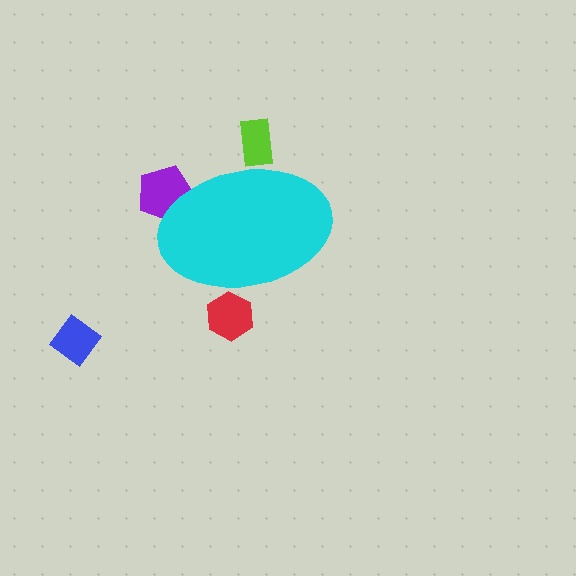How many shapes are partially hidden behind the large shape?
3 shapes are partially hidden.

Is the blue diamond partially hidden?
No, the blue diamond is fully visible.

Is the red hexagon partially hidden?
Yes, the red hexagon is partially hidden behind the cyan ellipse.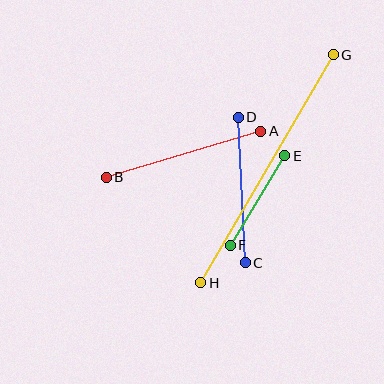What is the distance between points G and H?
The distance is approximately 263 pixels.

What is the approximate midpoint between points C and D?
The midpoint is at approximately (242, 190) pixels.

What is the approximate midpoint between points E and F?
The midpoint is at approximately (257, 200) pixels.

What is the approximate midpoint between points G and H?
The midpoint is at approximately (267, 169) pixels.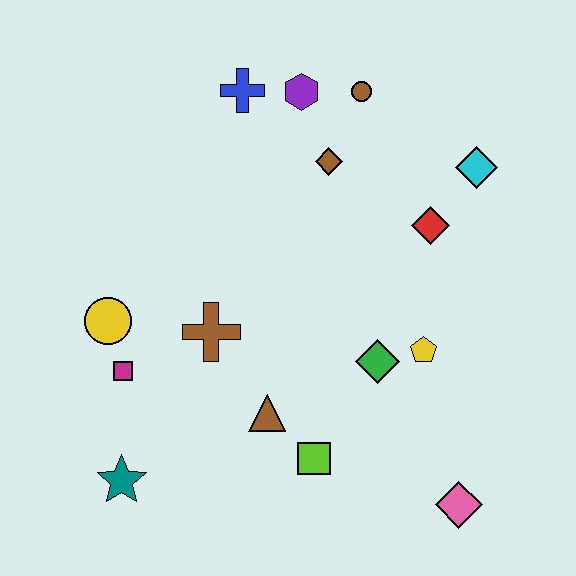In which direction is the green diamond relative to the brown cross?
The green diamond is to the right of the brown cross.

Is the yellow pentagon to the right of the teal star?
Yes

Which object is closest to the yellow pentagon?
The green diamond is closest to the yellow pentagon.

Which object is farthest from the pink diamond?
The blue cross is farthest from the pink diamond.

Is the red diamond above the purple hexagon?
No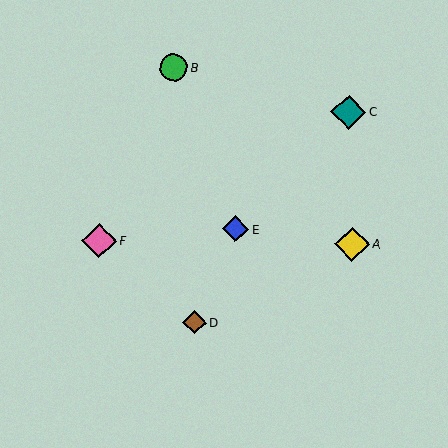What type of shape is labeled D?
Shape D is a brown diamond.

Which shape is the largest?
The teal diamond (labeled C) is the largest.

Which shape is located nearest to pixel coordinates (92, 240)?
The pink diamond (labeled F) at (99, 241) is nearest to that location.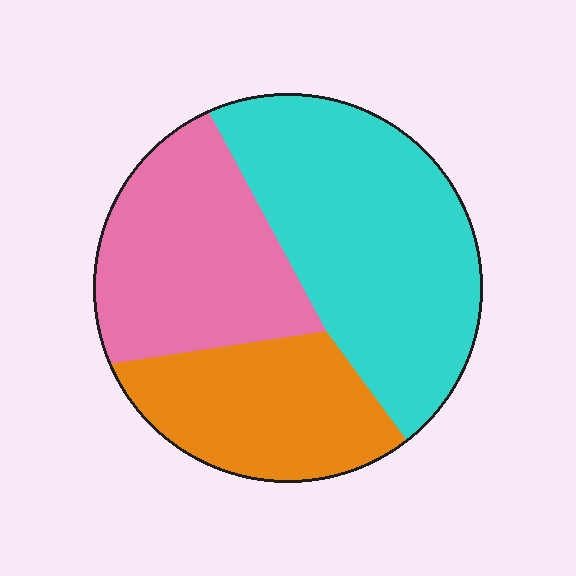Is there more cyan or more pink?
Cyan.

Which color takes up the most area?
Cyan, at roughly 45%.